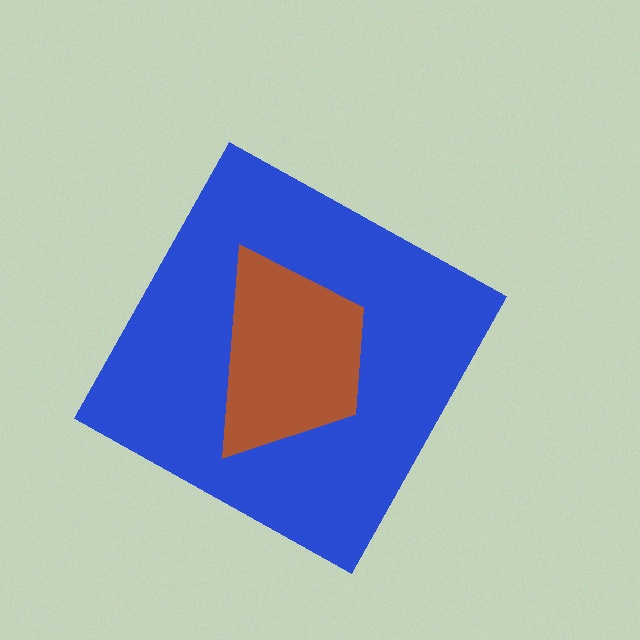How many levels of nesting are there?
2.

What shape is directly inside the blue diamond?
The brown trapezoid.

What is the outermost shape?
The blue diamond.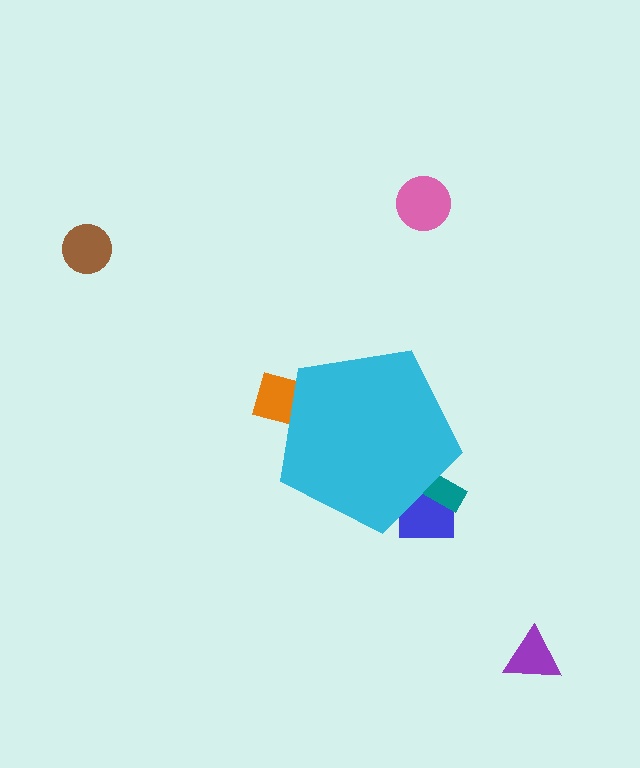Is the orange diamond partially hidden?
Yes, the orange diamond is partially hidden behind the cyan pentagon.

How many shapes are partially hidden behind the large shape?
3 shapes are partially hidden.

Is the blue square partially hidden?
Yes, the blue square is partially hidden behind the cyan pentagon.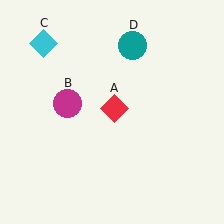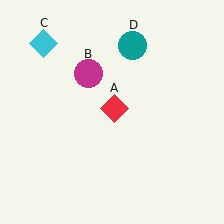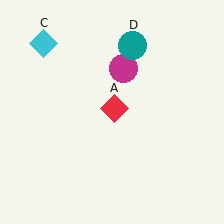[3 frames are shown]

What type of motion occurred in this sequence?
The magenta circle (object B) rotated clockwise around the center of the scene.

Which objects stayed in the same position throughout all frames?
Red diamond (object A) and cyan diamond (object C) and teal circle (object D) remained stationary.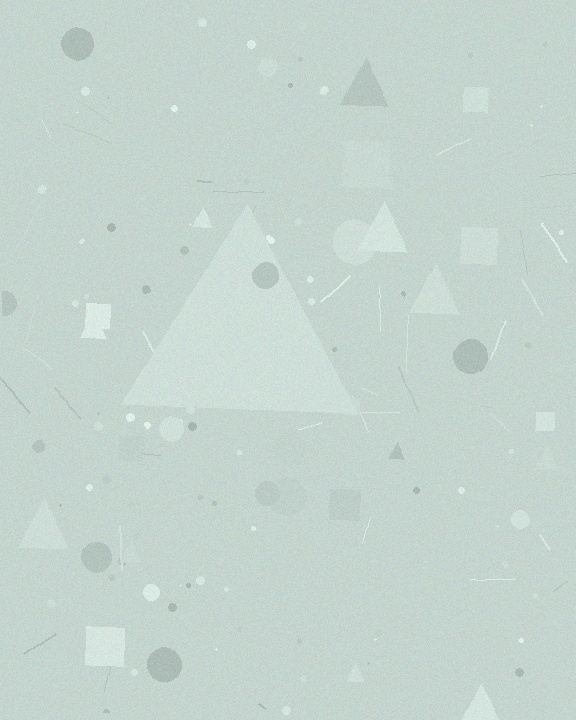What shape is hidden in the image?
A triangle is hidden in the image.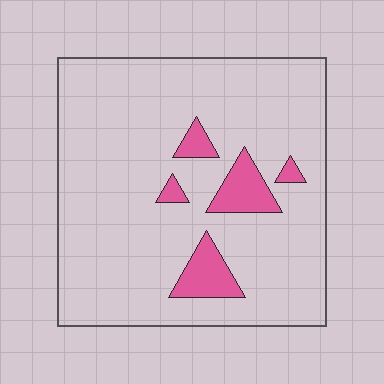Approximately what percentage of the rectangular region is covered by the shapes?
Approximately 10%.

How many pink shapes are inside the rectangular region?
5.